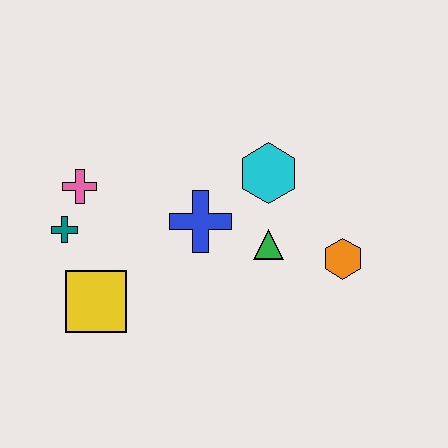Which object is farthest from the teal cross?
The orange hexagon is farthest from the teal cross.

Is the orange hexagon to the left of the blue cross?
No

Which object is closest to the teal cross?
The pink cross is closest to the teal cross.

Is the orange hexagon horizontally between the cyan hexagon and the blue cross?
No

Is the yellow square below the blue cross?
Yes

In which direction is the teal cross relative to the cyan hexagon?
The teal cross is to the left of the cyan hexagon.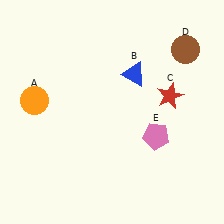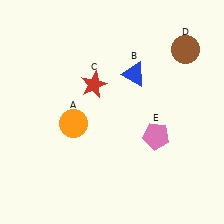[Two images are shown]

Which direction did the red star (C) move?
The red star (C) moved left.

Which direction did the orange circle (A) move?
The orange circle (A) moved right.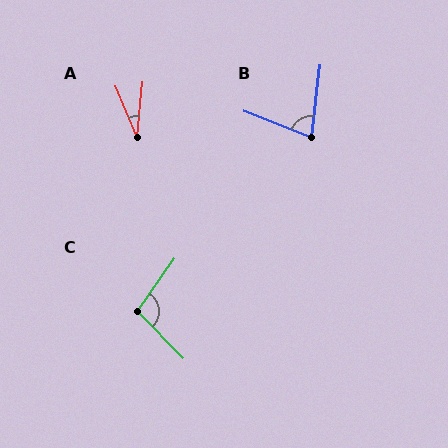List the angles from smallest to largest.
A (29°), B (75°), C (100°).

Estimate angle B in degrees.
Approximately 75 degrees.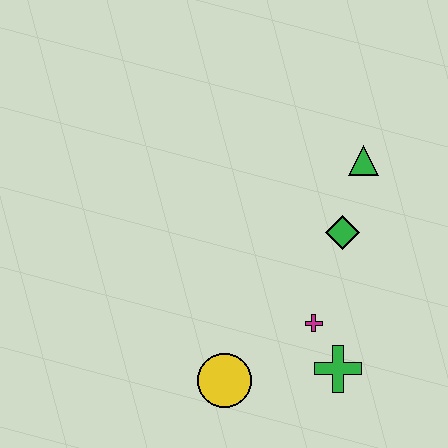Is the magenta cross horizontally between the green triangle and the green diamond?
No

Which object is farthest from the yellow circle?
The green triangle is farthest from the yellow circle.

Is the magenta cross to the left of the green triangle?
Yes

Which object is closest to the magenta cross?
The green cross is closest to the magenta cross.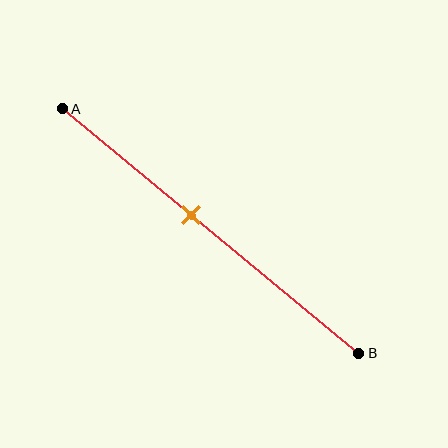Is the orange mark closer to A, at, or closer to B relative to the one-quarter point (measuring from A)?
The orange mark is closer to point B than the one-quarter point of segment AB.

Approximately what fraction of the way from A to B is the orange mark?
The orange mark is approximately 45% of the way from A to B.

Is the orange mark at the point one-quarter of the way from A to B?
No, the mark is at about 45% from A, not at the 25% one-quarter point.